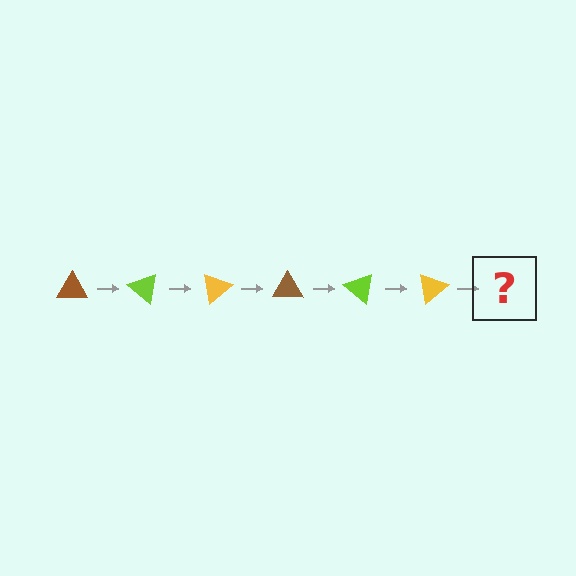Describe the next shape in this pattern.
It should be a brown triangle, rotated 240 degrees from the start.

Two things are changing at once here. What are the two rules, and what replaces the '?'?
The two rules are that it rotates 40 degrees each step and the color cycles through brown, lime, and yellow. The '?' should be a brown triangle, rotated 240 degrees from the start.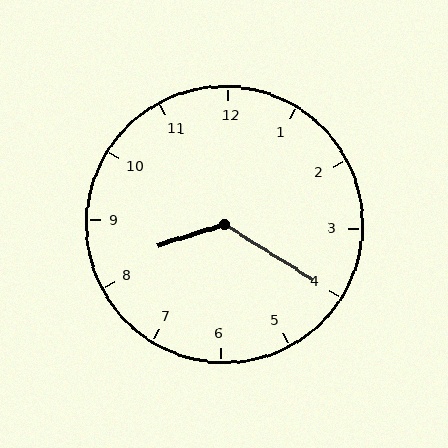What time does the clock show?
8:20.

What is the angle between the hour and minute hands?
Approximately 130 degrees.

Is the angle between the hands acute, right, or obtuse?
It is obtuse.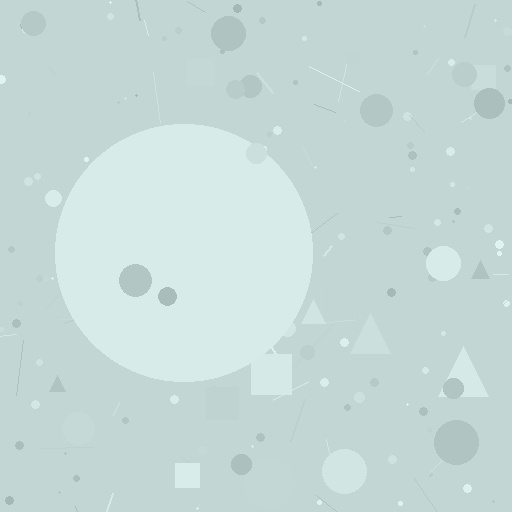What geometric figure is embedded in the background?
A circle is embedded in the background.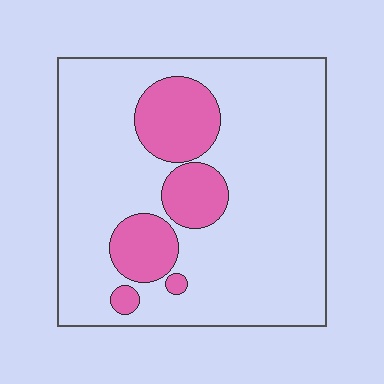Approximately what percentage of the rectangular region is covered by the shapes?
Approximately 20%.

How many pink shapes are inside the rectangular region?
5.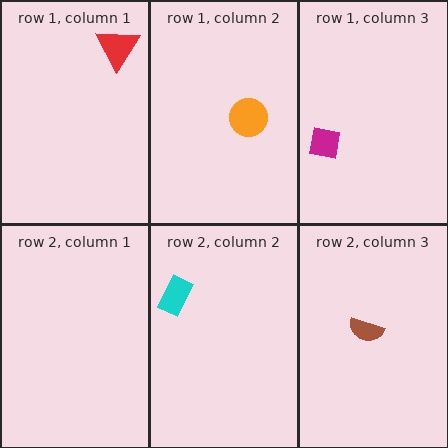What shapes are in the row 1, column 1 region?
The red triangle.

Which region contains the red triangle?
The row 1, column 1 region.